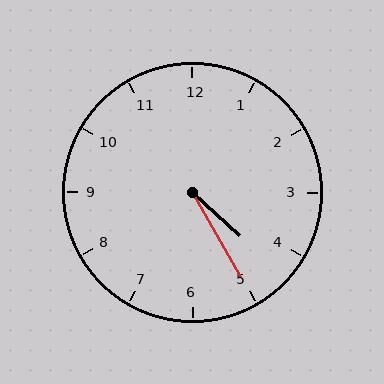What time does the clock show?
4:25.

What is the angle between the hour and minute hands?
Approximately 18 degrees.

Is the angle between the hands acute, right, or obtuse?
It is acute.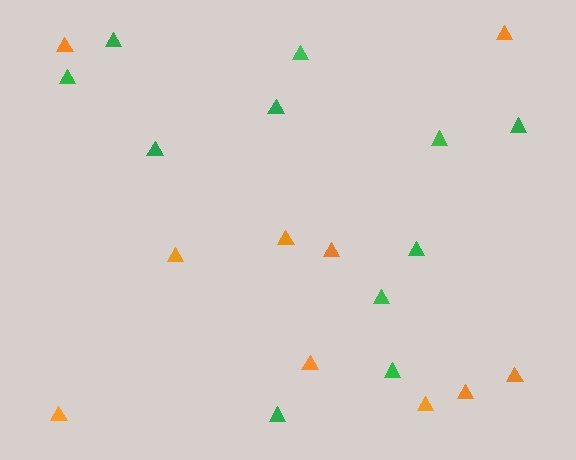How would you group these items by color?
There are 2 groups: one group of orange triangles (10) and one group of green triangles (11).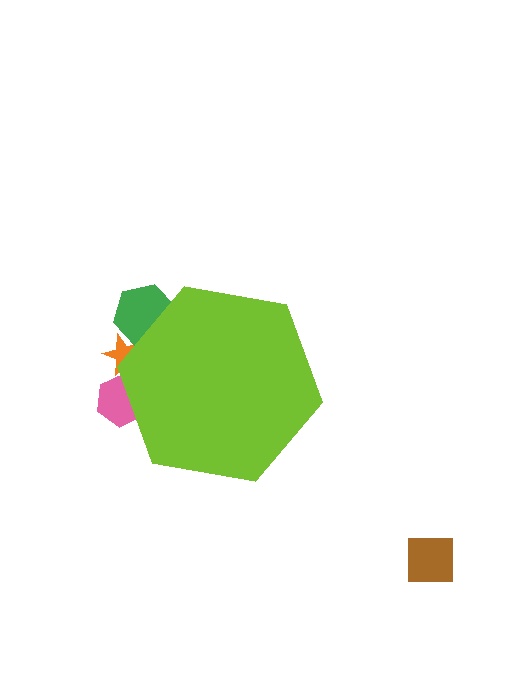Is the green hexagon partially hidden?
Yes, the green hexagon is partially hidden behind the lime hexagon.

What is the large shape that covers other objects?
A lime hexagon.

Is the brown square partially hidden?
No, the brown square is fully visible.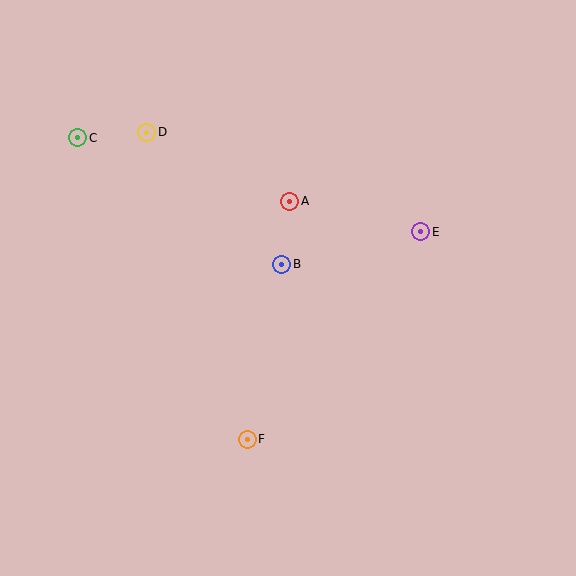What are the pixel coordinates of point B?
Point B is at (282, 264).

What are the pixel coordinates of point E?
Point E is at (421, 232).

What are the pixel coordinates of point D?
Point D is at (147, 132).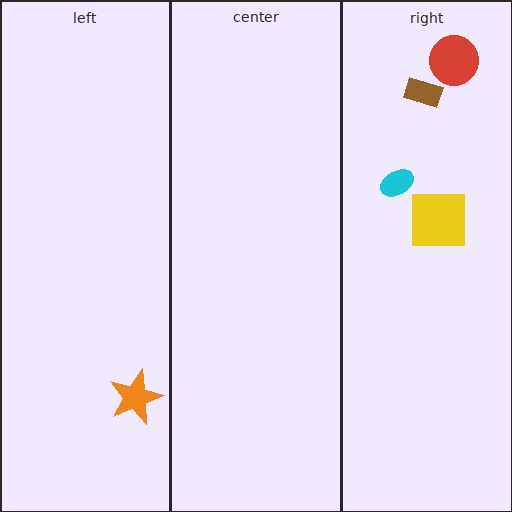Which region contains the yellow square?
The right region.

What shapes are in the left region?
The orange star.